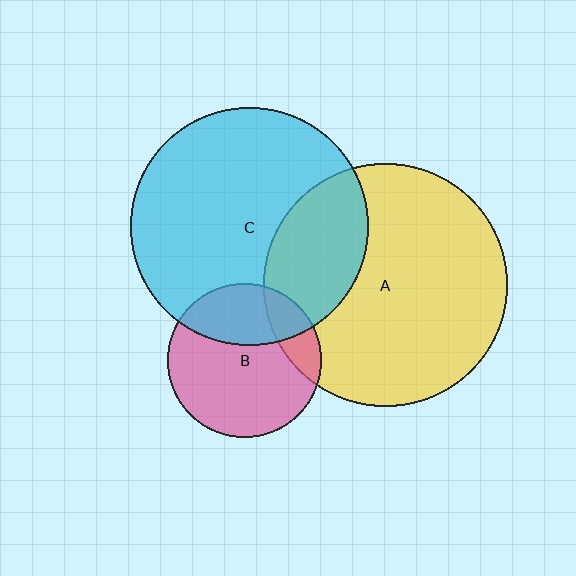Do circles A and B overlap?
Yes.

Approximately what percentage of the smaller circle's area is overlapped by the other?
Approximately 15%.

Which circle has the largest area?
Circle A (yellow).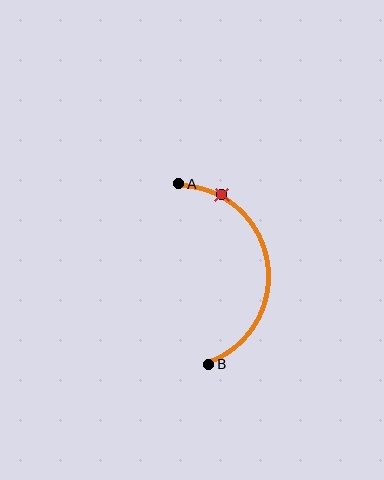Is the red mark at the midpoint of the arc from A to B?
No. The red mark lies on the arc but is closer to endpoint A. The arc midpoint would be at the point on the curve equidistant along the arc from both A and B.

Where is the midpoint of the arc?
The arc midpoint is the point on the curve farthest from the straight line joining A and B. It sits to the right of that line.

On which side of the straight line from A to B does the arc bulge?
The arc bulges to the right of the straight line connecting A and B.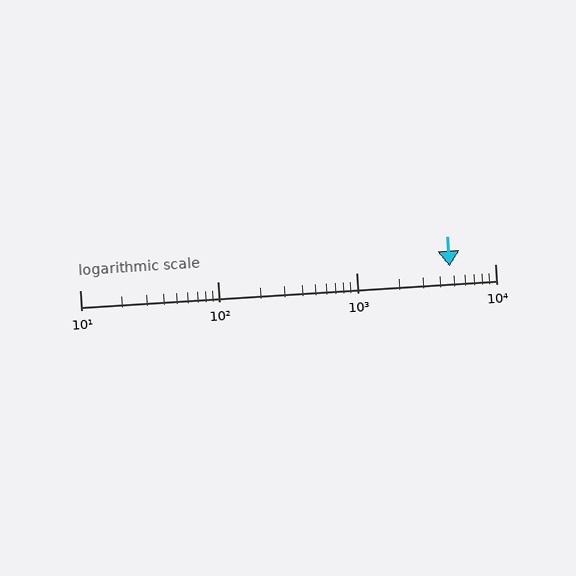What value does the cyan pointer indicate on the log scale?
The pointer indicates approximately 4700.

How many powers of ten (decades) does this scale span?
The scale spans 3 decades, from 10 to 10000.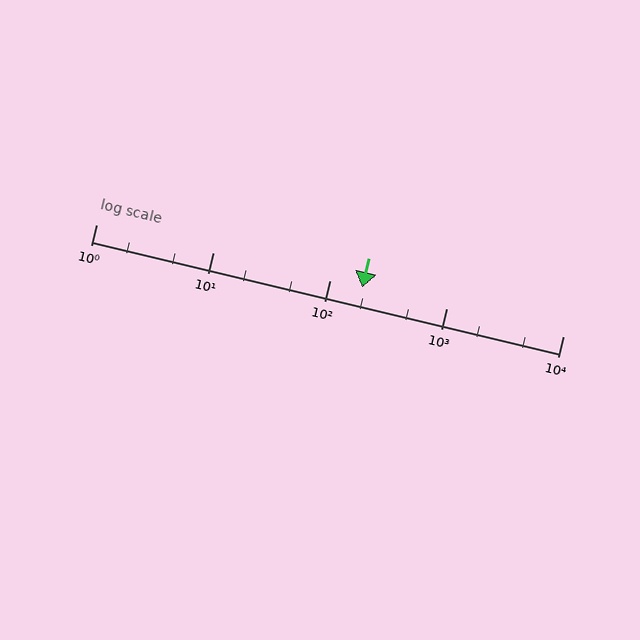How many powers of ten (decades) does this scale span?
The scale spans 4 decades, from 1 to 10000.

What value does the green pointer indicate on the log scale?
The pointer indicates approximately 190.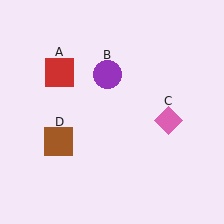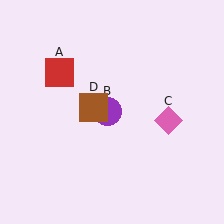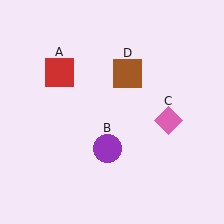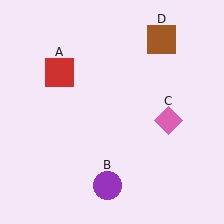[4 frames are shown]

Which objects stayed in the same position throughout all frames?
Red square (object A) and pink diamond (object C) remained stationary.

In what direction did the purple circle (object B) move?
The purple circle (object B) moved down.